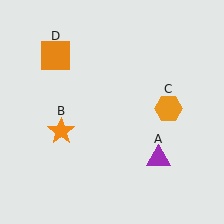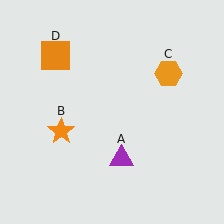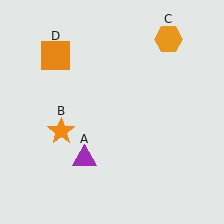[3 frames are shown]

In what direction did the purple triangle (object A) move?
The purple triangle (object A) moved left.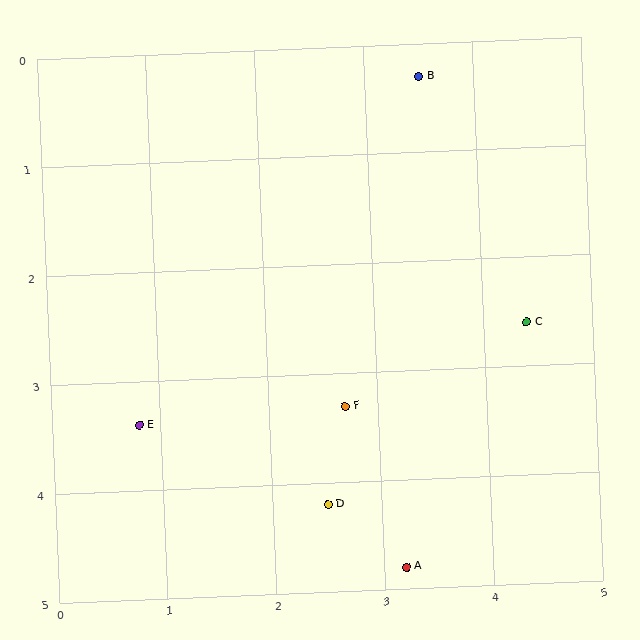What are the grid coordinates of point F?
Point F is at approximately (2.7, 3.3).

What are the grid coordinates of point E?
Point E is at approximately (0.8, 3.4).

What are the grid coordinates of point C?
Point C is at approximately (4.4, 2.6).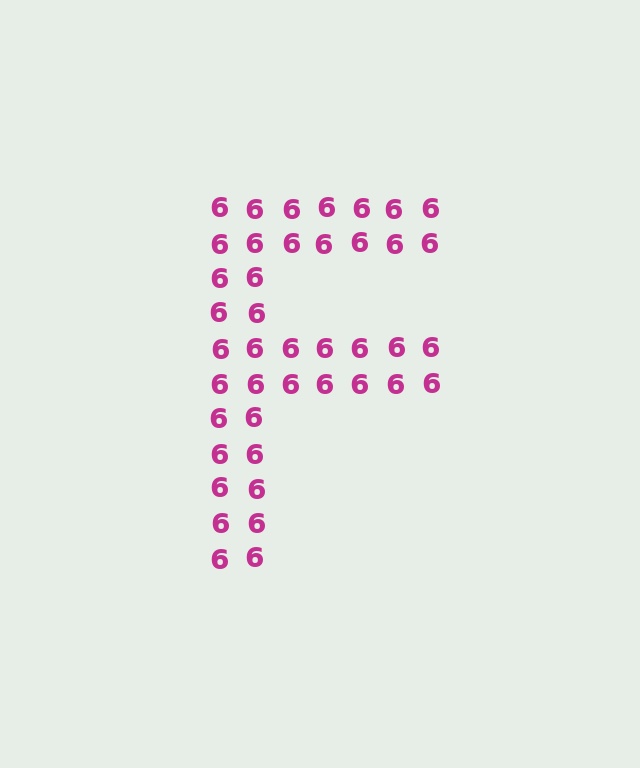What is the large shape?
The large shape is the letter F.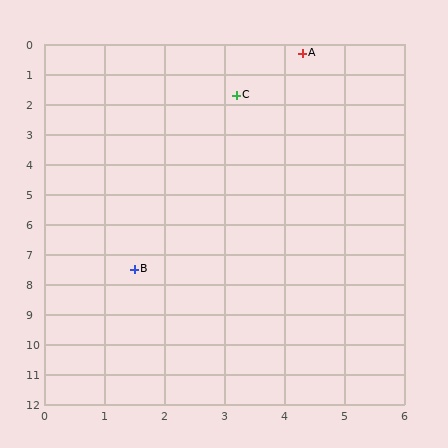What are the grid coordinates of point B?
Point B is at approximately (1.5, 7.5).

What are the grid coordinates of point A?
Point A is at approximately (4.3, 0.3).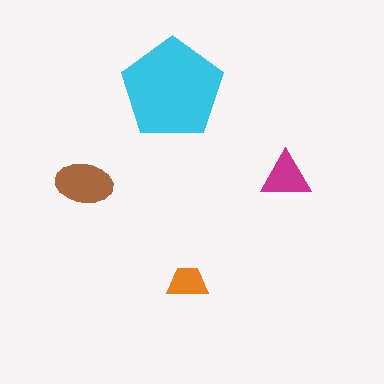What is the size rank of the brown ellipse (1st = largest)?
2nd.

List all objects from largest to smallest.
The cyan pentagon, the brown ellipse, the magenta triangle, the orange trapezoid.